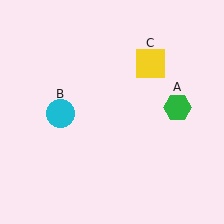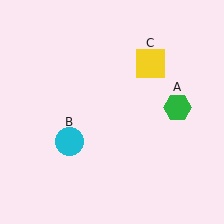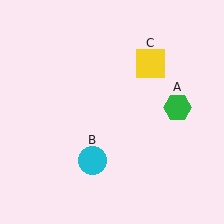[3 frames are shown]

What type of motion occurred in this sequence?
The cyan circle (object B) rotated counterclockwise around the center of the scene.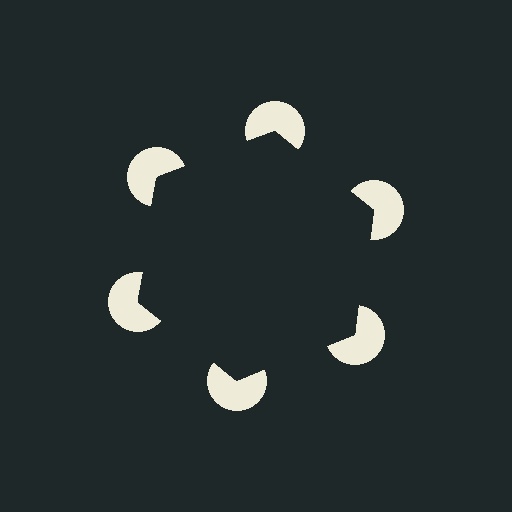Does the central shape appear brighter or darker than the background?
It typically appears slightly darker than the background, even though no actual brightness change is drawn.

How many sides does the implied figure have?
6 sides.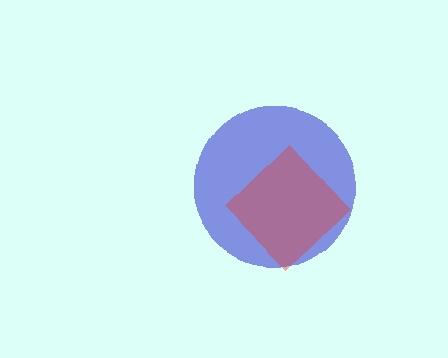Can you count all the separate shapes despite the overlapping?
Yes, there are 2 separate shapes.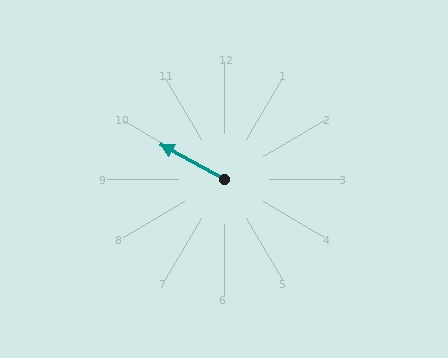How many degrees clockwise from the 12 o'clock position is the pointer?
Approximately 299 degrees.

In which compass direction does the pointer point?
Northwest.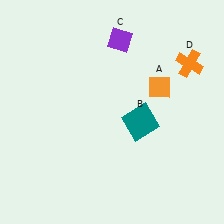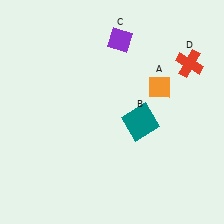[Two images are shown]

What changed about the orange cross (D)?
In Image 1, D is orange. In Image 2, it changed to red.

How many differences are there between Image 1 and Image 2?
There is 1 difference between the two images.